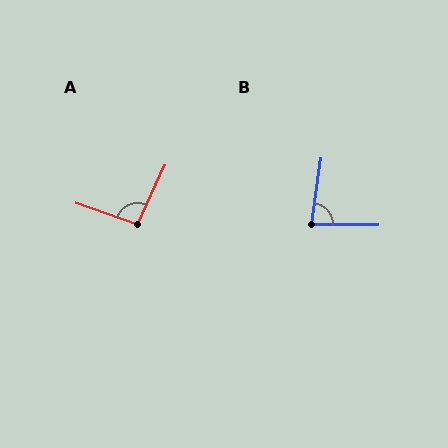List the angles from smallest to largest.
B (82°), A (96°).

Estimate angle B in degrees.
Approximately 82 degrees.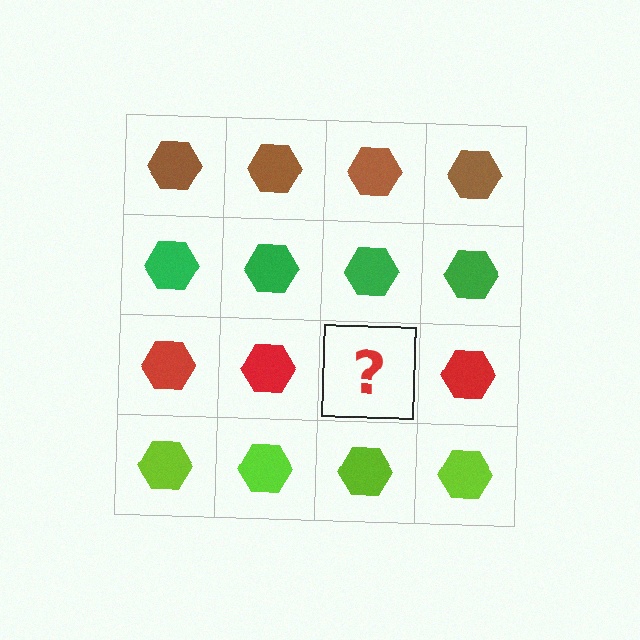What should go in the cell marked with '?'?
The missing cell should contain a red hexagon.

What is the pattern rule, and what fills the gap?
The rule is that each row has a consistent color. The gap should be filled with a red hexagon.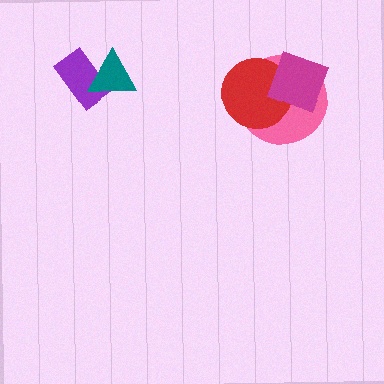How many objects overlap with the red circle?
2 objects overlap with the red circle.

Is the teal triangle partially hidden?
No, no other shape covers it.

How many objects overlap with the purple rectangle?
1 object overlaps with the purple rectangle.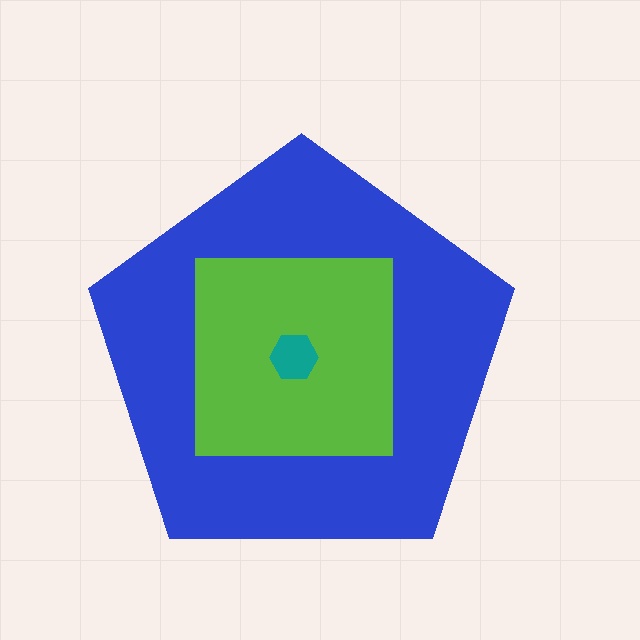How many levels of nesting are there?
3.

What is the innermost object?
The teal hexagon.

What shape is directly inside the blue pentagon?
The lime square.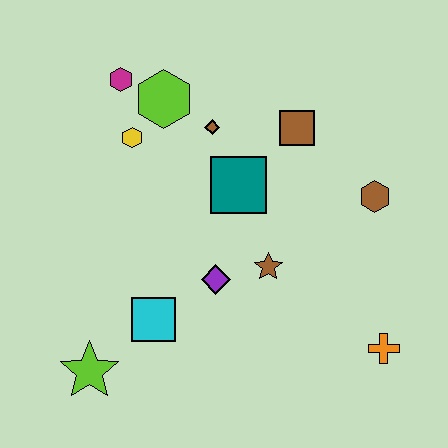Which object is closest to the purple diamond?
The brown star is closest to the purple diamond.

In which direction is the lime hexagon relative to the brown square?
The lime hexagon is to the left of the brown square.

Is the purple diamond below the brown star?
Yes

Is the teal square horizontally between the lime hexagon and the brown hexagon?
Yes